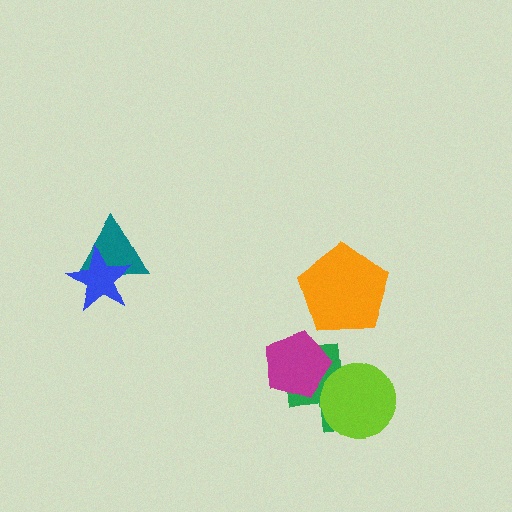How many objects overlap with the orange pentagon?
0 objects overlap with the orange pentagon.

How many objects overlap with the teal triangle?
1 object overlaps with the teal triangle.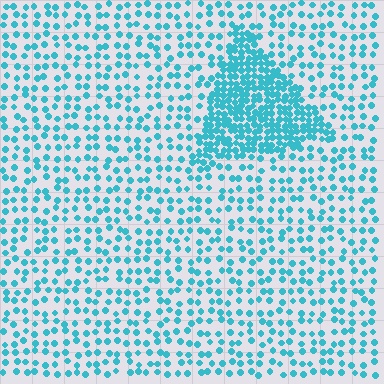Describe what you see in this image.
The image contains small cyan elements arranged at two different densities. A triangle-shaped region is visible where the elements are more densely packed than the surrounding area.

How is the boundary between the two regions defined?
The boundary is defined by a change in element density (approximately 2.8x ratio). All elements are the same color, size, and shape.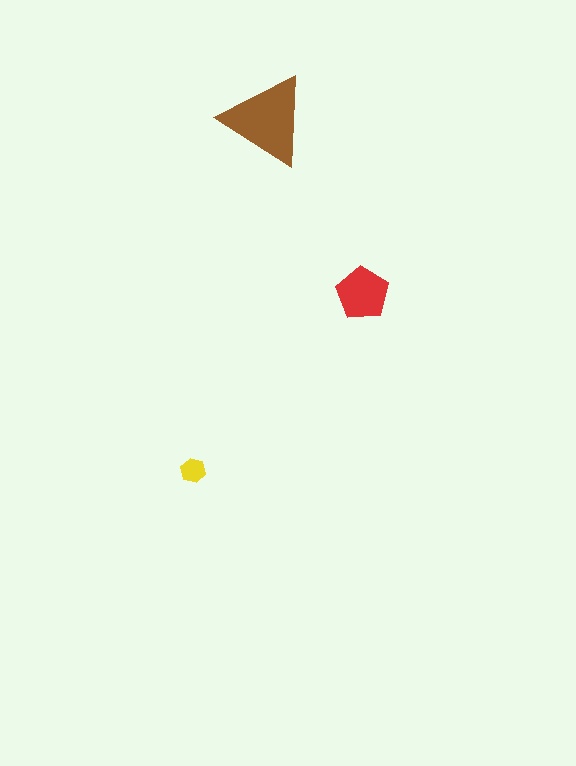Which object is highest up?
The brown triangle is topmost.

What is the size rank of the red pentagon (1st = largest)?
2nd.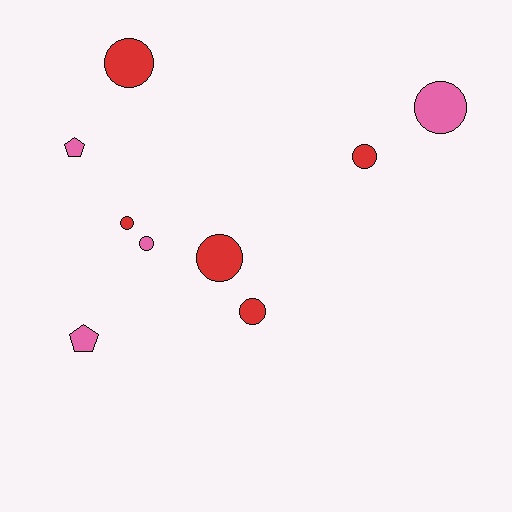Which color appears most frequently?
Red, with 5 objects.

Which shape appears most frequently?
Circle, with 7 objects.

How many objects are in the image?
There are 9 objects.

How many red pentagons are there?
There are no red pentagons.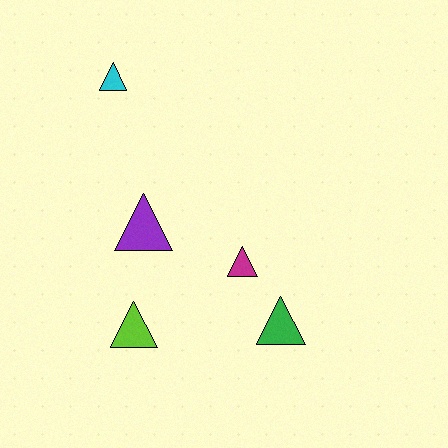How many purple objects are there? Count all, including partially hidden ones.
There is 1 purple object.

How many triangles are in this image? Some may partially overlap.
There are 5 triangles.